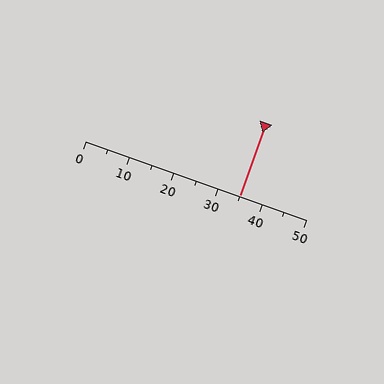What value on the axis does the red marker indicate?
The marker indicates approximately 35.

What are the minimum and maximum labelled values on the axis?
The axis runs from 0 to 50.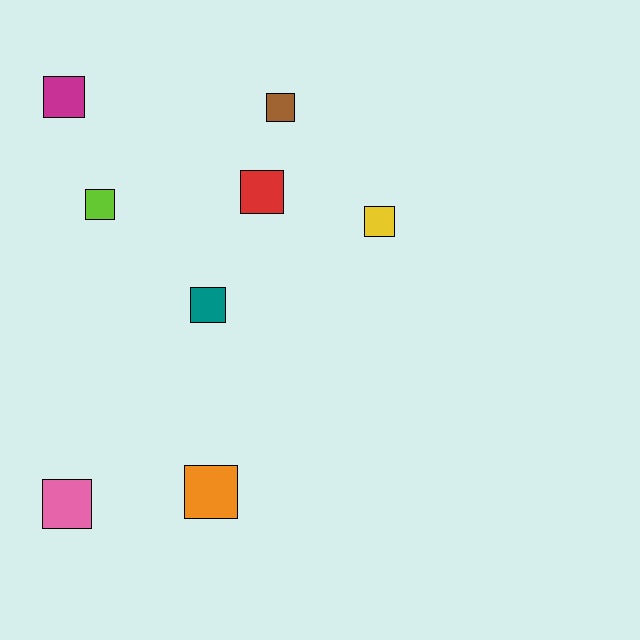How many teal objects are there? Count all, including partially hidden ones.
There is 1 teal object.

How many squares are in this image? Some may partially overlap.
There are 8 squares.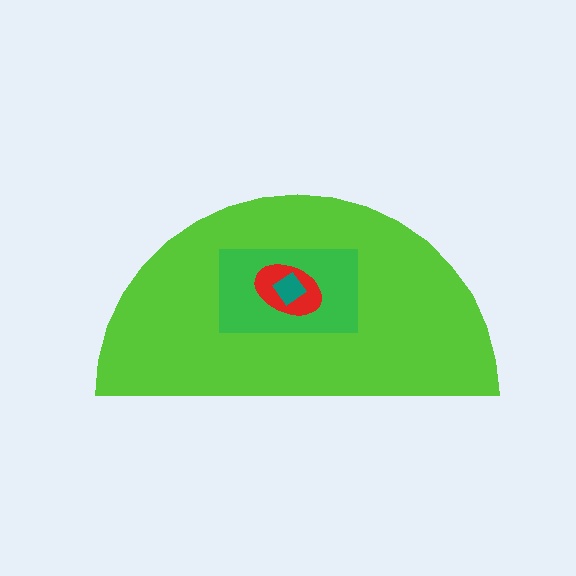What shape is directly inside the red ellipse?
The teal diamond.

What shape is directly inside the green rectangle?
The red ellipse.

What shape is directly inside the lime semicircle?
The green rectangle.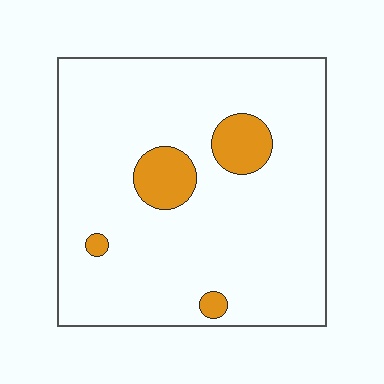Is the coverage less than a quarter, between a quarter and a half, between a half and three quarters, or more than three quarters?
Less than a quarter.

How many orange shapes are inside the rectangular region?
4.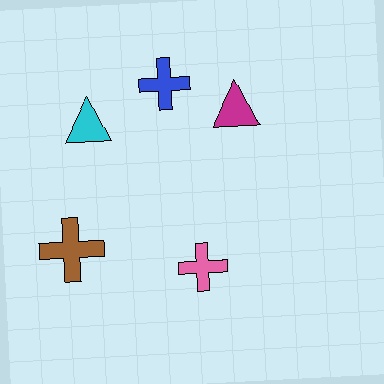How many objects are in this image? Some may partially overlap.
There are 5 objects.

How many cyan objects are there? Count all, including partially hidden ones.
There is 1 cyan object.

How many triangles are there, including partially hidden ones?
There are 2 triangles.